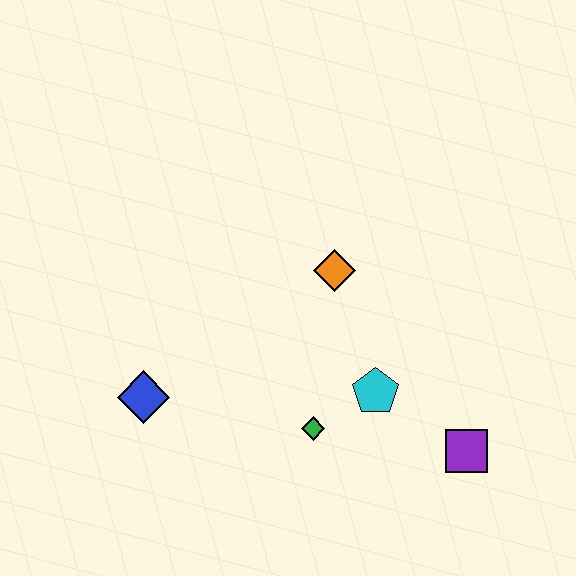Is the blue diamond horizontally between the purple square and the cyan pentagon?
No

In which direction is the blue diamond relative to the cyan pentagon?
The blue diamond is to the left of the cyan pentagon.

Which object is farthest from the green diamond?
The blue diamond is farthest from the green diamond.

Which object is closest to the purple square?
The cyan pentagon is closest to the purple square.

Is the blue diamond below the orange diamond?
Yes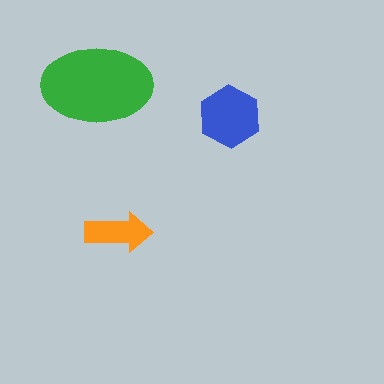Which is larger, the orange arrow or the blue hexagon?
The blue hexagon.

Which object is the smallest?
The orange arrow.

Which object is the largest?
The green ellipse.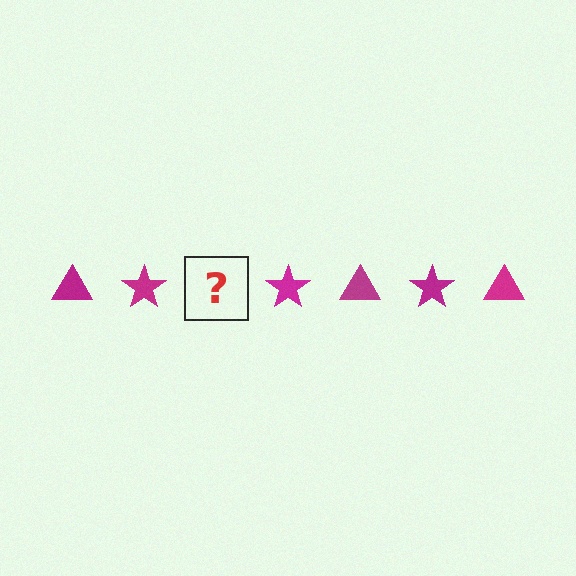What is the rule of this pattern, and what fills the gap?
The rule is that the pattern cycles through triangle, star shapes in magenta. The gap should be filled with a magenta triangle.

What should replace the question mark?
The question mark should be replaced with a magenta triangle.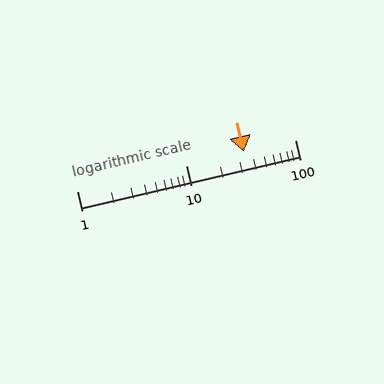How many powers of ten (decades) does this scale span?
The scale spans 2 decades, from 1 to 100.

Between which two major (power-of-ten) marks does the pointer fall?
The pointer is between 10 and 100.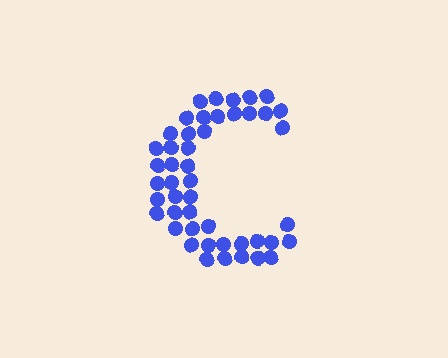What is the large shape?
The large shape is the letter C.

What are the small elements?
The small elements are circles.